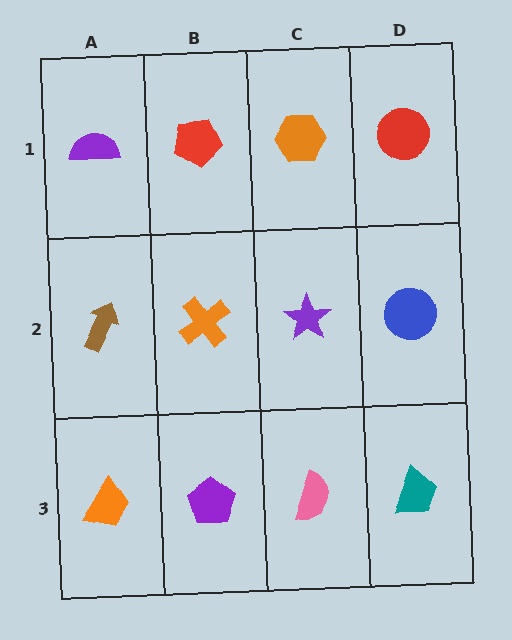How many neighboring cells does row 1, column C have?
3.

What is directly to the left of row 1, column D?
An orange hexagon.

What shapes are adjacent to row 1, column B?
An orange cross (row 2, column B), a purple semicircle (row 1, column A), an orange hexagon (row 1, column C).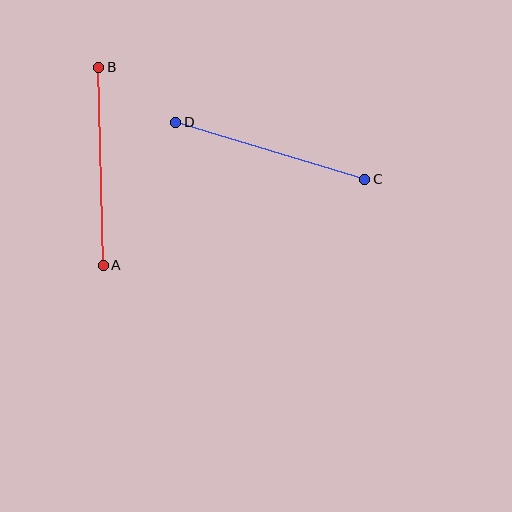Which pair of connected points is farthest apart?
Points A and B are farthest apart.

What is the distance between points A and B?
The distance is approximately 198 pixels.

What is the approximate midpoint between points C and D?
The midpoint is at approximately (270, 151) pixels.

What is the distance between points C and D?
The distance is approximately 197 pixels.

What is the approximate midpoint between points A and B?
The midpoint is at approximately (101, 166) pixels.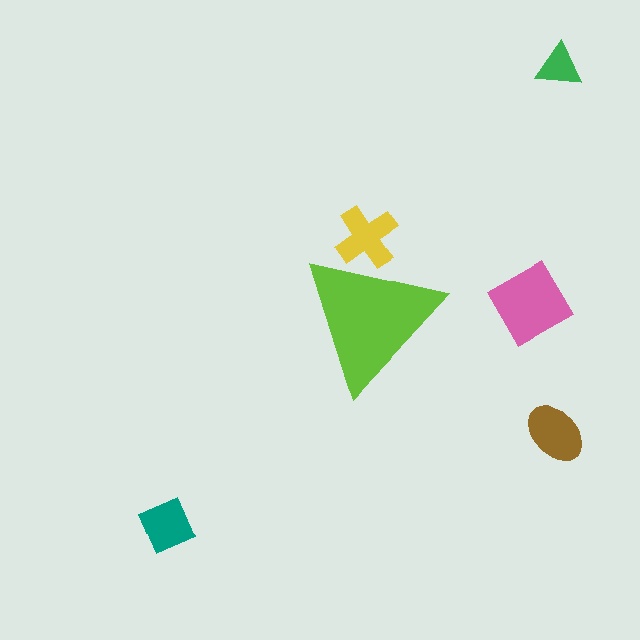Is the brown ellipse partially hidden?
No, the brown ellipse is fully visible.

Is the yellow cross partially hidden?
Yes, the yellow cross is partially hidden behind the lime triangle.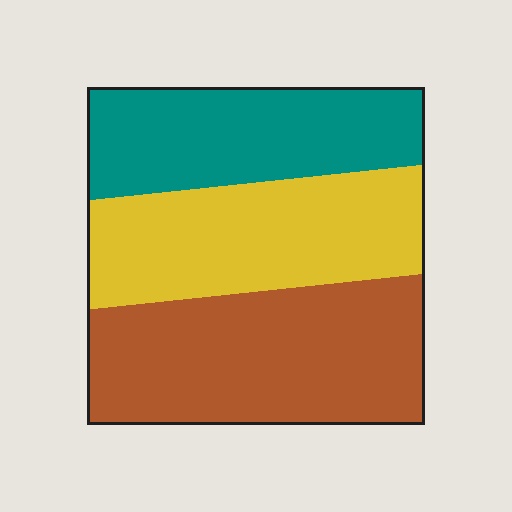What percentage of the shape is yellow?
Yellow takes up between a quarter and a half of the shape.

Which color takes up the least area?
Teal, at roughly 30%.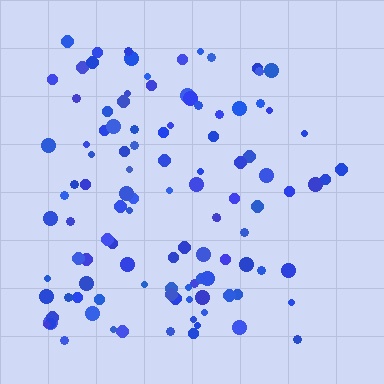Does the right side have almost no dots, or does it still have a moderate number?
Still a moderate number, just noticeably fewer than the left.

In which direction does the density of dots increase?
From right to left, with the left side densest.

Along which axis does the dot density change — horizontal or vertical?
Horizontal.